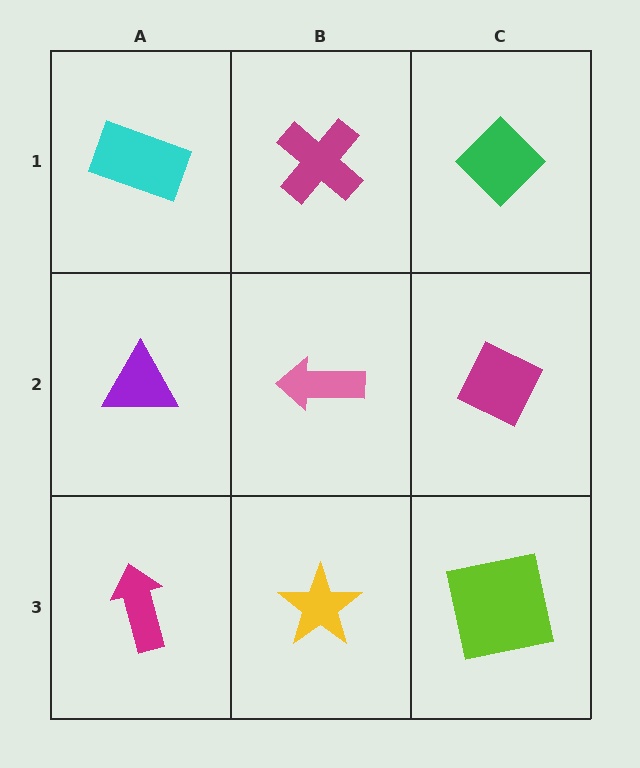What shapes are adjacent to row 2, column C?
A green diamond (row 1, column C), a lime square (row 3, column C), a pink arrow (row 2, column B).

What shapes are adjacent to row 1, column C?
A magenta diamond (row 2, column C), a magenta cross (row 1, column B).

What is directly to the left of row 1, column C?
A magenta cross.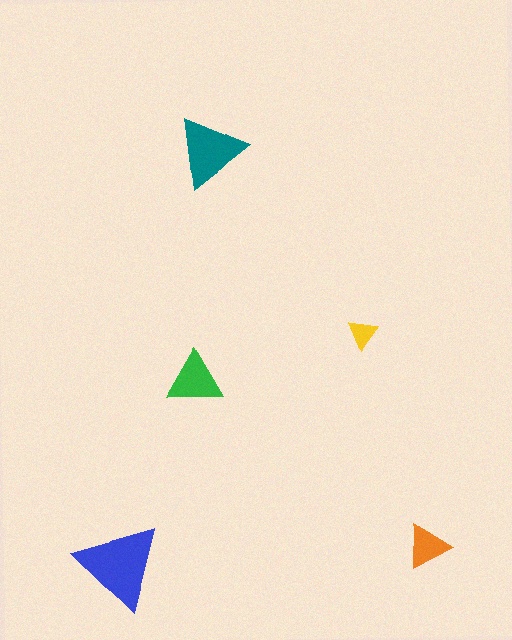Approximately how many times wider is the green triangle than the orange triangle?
About 1.5 times wider.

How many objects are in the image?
There are 5 objects in the image.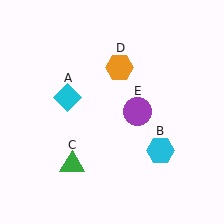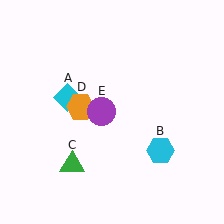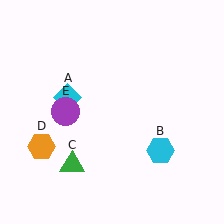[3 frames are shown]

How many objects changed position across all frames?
2 objects changed position: orange hexagon (object D), purple circle (object E).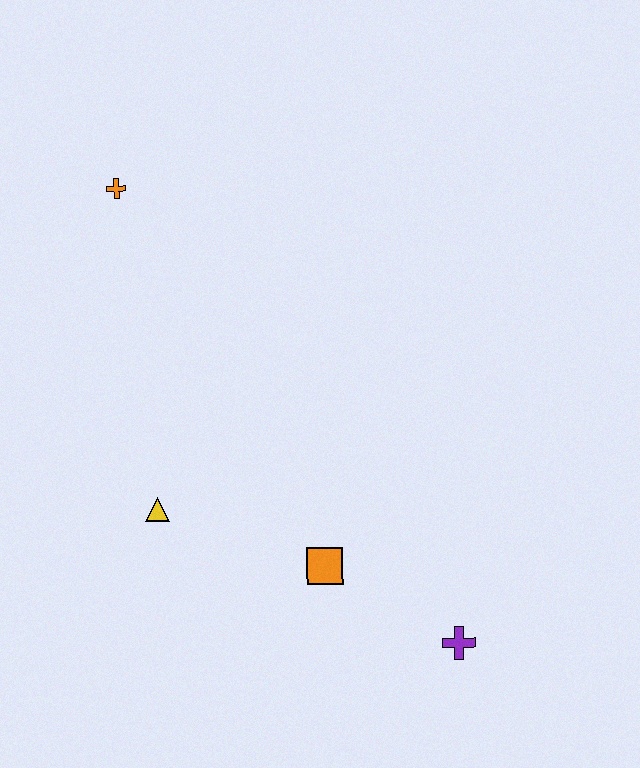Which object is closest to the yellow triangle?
The orange square is closest to the yellow triangle.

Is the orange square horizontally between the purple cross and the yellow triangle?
Yes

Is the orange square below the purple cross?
No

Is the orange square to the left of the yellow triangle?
No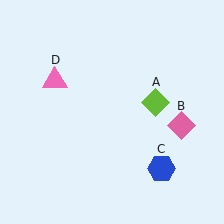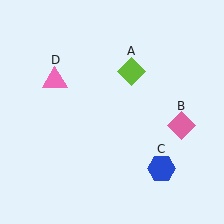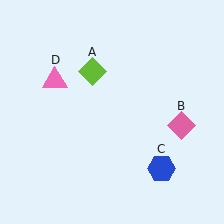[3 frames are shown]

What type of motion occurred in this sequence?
The lime diamond (object A) rotated counterclockwise around the center of the scene.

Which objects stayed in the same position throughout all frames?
Pink diamond (object B) and blue hexagon (object C) and pink triangle (object D) remained stationary.